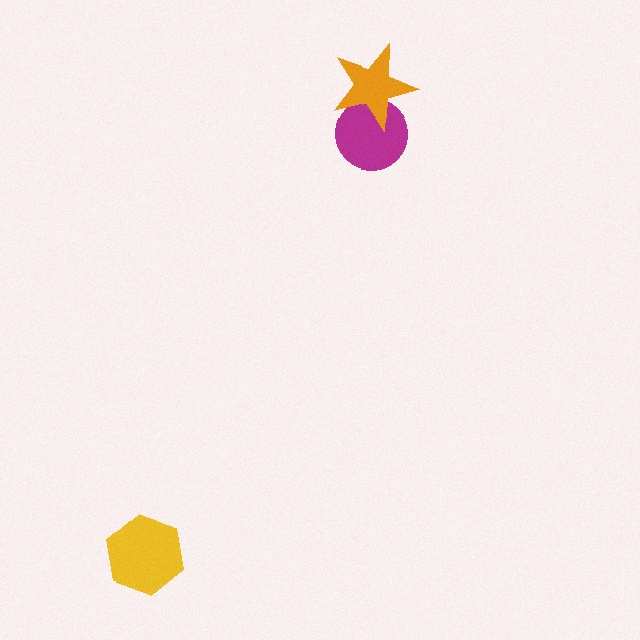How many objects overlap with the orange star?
1 object overlaps with the orange star.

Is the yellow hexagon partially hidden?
No, no other shape covers it.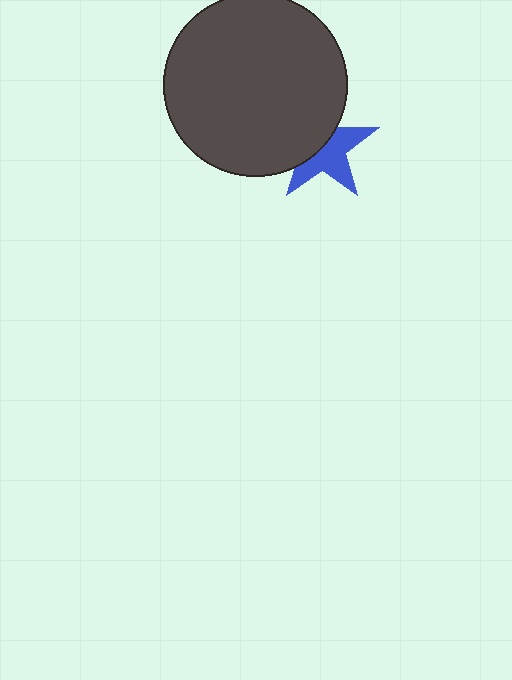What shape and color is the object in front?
The object in front is a dark gray circle.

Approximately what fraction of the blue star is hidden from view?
Roughly 46% of the blue star is hidden behind the dark gray circle.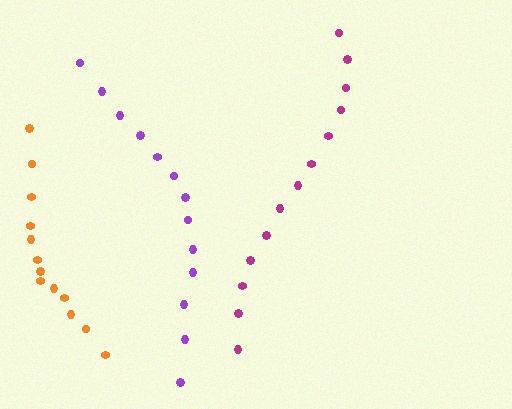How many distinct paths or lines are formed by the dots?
There are 3 distinct paths.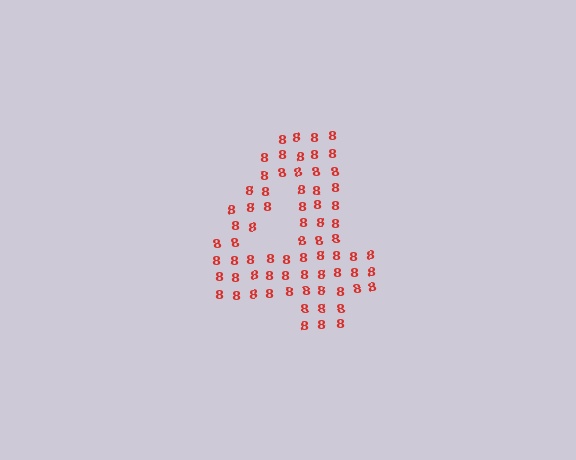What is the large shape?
The large shape is the digit 4.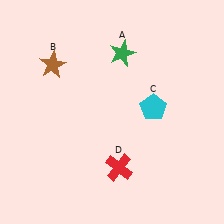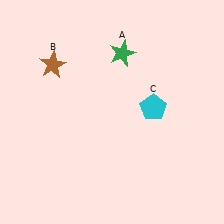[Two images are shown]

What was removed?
The red cross (D) was removed in Image 2.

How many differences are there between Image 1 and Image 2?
There is 1 difference between the two images.